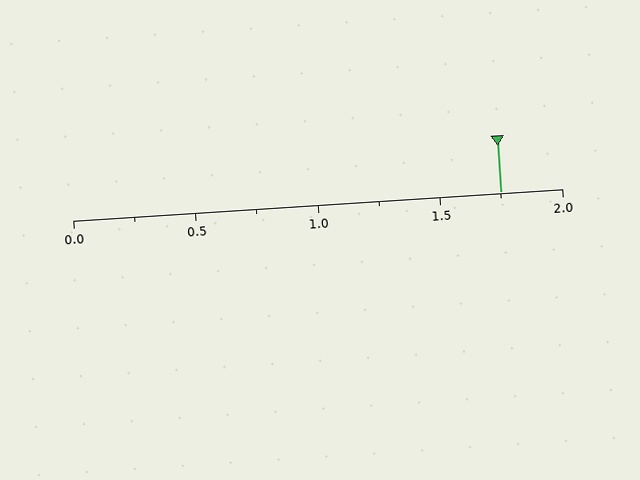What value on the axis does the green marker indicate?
The marker indicates approximately 1.75.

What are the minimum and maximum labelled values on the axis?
The axis runs from 0.0 to 2.0.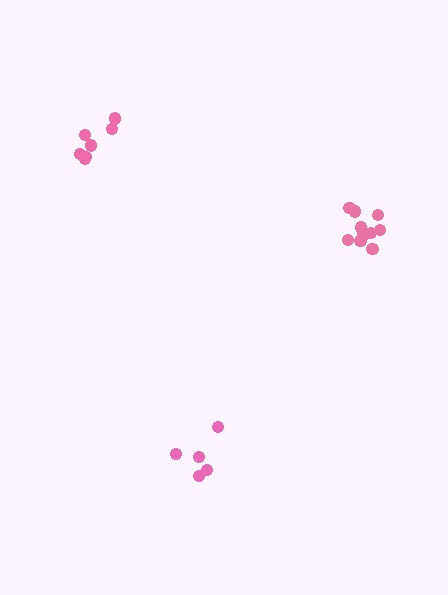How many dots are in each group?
Group 1: 5 dots, Group 2: 10 dots, Group 3: 7 dots (22 total).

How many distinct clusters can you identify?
There are 3 distinct clusters.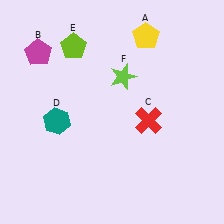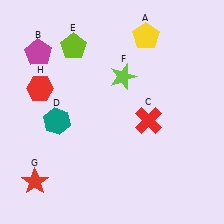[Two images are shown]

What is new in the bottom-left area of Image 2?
A red star (G) was added in the bottom-left area of Image 2.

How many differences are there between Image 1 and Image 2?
There are 2 differences between the two images.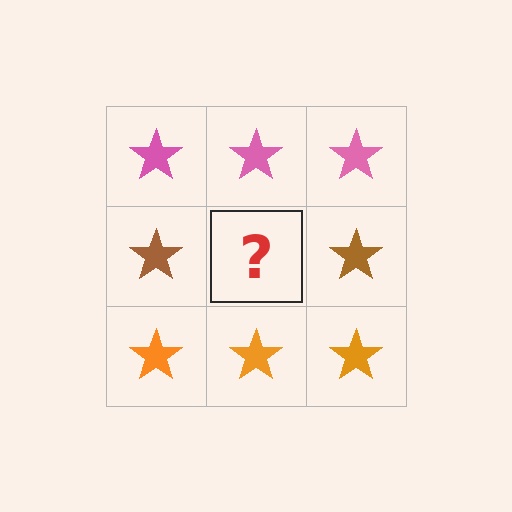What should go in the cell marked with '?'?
The missing cell should contain a brown star.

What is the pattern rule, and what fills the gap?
The rule is that each row has a consistent color. The gap should be filled with a brown star.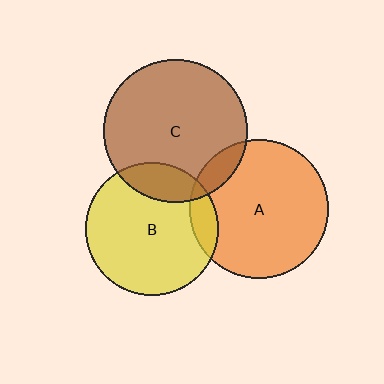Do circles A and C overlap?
Yes.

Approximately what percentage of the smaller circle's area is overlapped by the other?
Approximately 10%.